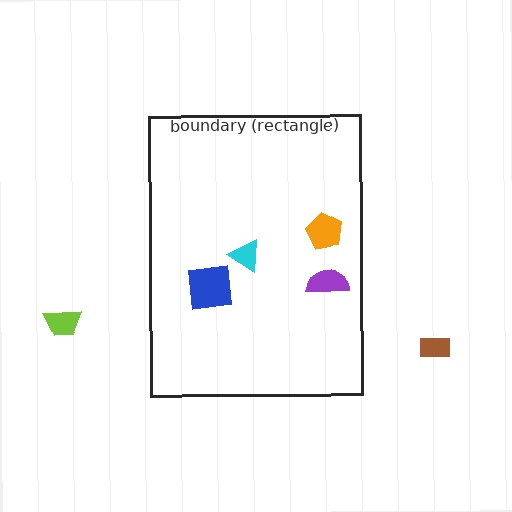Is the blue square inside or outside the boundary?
Inside.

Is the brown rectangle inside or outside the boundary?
Outside.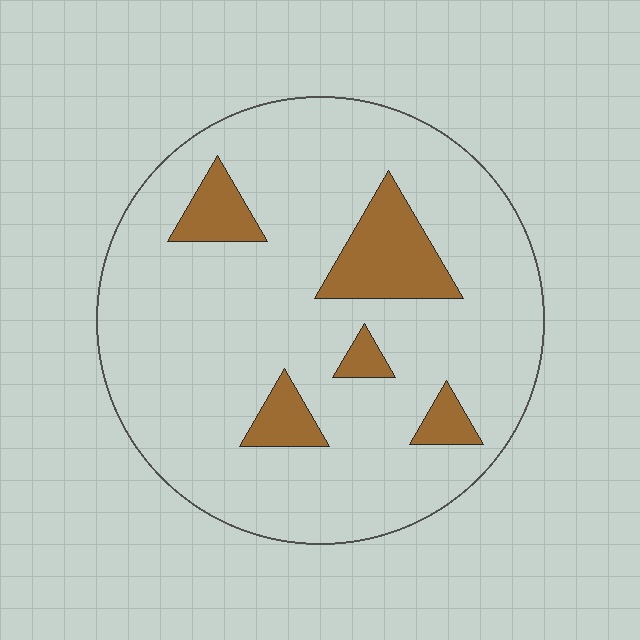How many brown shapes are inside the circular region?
5.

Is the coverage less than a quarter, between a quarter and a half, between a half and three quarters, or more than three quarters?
Less than a quarter.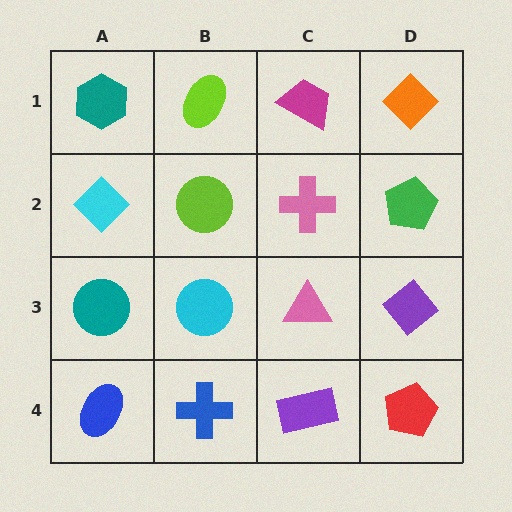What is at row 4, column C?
A purple rectangle.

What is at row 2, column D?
A green pentagon.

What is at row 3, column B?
A cyan circle.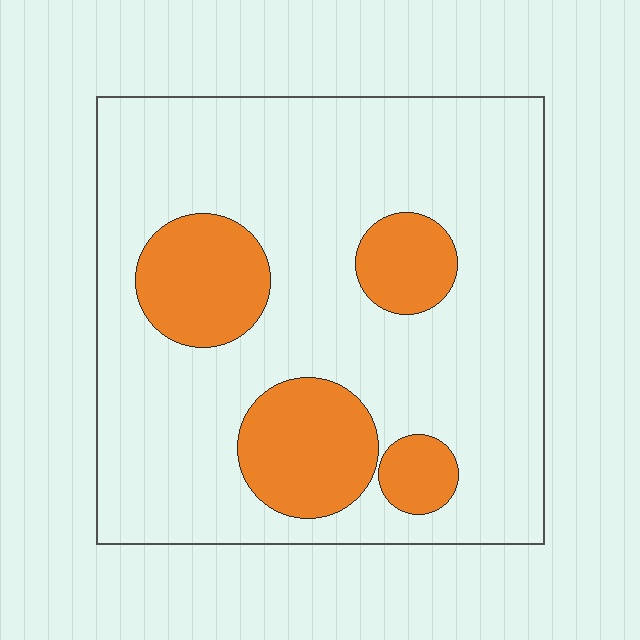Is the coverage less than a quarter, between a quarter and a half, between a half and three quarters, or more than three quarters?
Less than a quarter.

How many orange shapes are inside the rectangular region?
4.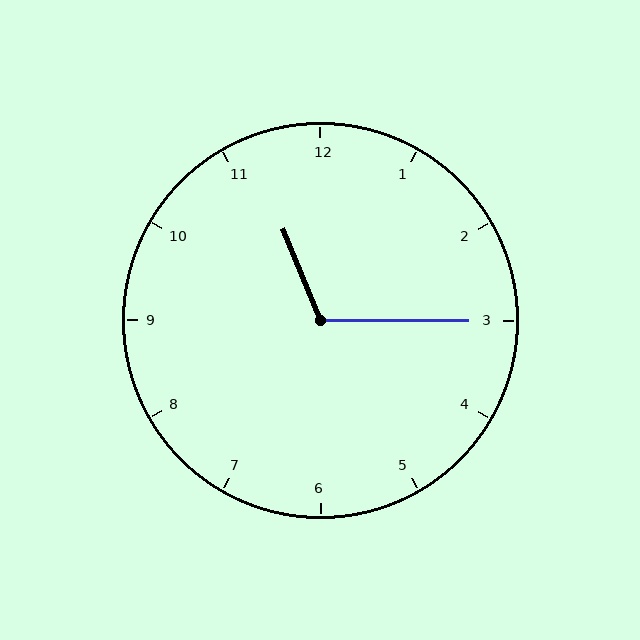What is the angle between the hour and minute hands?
Approximately 112 degrees.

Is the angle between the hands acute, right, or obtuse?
It is obtuse.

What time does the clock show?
11:15.